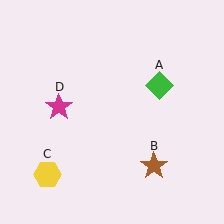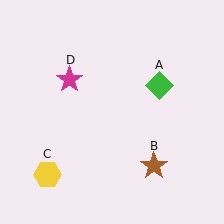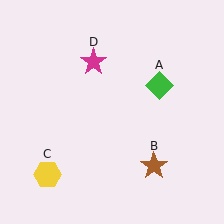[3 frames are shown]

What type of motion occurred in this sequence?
The magenta star (object D) rotated clockwise around the center of the scene.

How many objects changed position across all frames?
1 object changed position: magenta star (object D).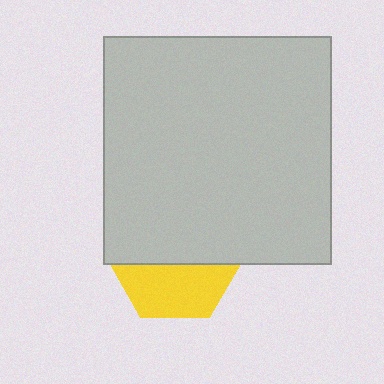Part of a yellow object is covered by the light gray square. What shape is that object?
It is a hexagon.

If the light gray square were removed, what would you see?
You would see the complete yellow hexagon.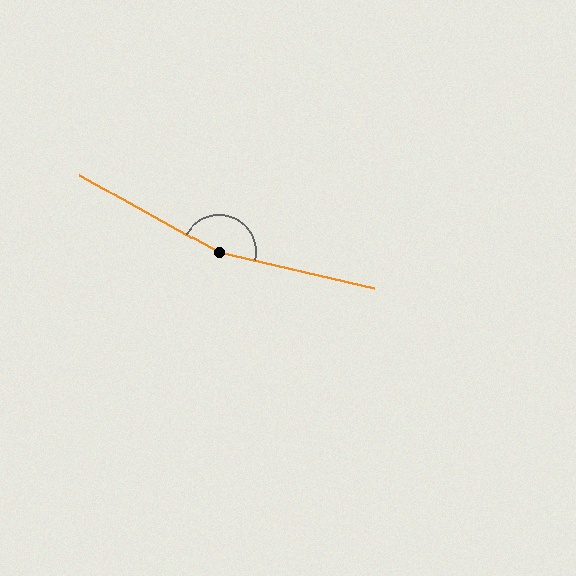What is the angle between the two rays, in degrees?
Approximately 164 degrees.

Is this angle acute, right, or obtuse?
It is obtuse.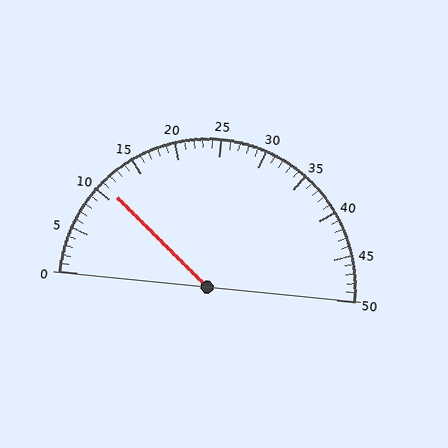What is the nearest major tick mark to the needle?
The nearest major tick mark is 10.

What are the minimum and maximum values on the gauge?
The gauge ranges from 0 to 50.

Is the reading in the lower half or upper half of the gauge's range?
The reading is in the lower half of the range (0 to 50).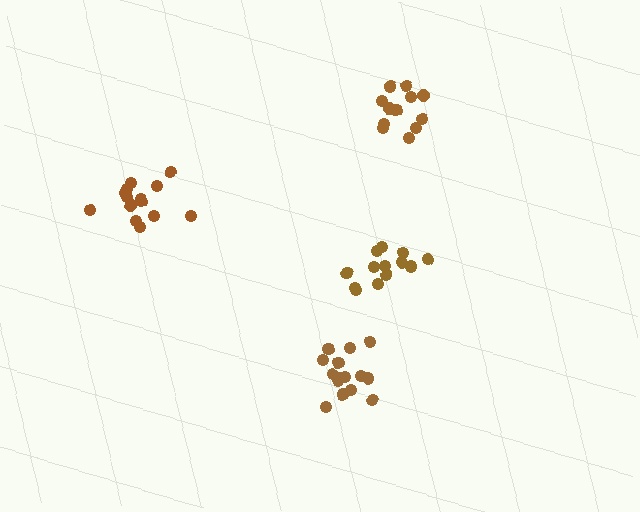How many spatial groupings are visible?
There are 4 spatial groupings.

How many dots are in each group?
Group 1: 12 dots, Group 2: 14 dots, Group 3: 13 dots, Group 4: 15 dots (54 total).